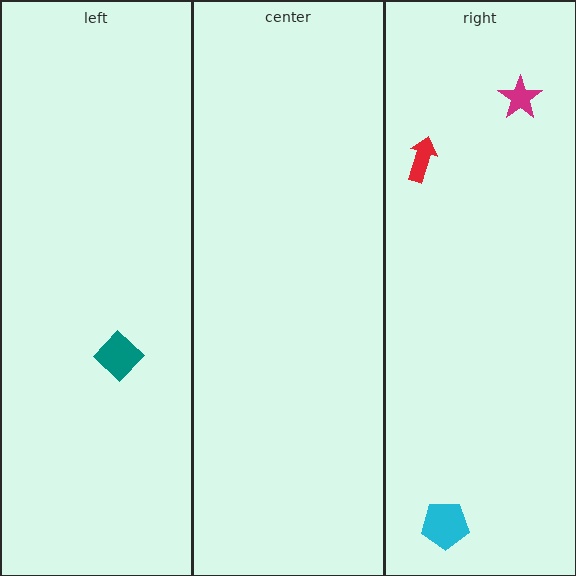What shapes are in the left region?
The teal diamond.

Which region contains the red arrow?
The right region.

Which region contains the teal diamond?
The left region.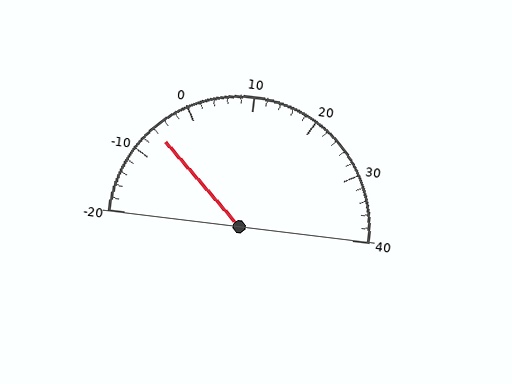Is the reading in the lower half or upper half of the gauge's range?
The reading is in the lower half of the range (-20 to 40).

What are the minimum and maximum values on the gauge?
The gauge ranges from -20 to 40.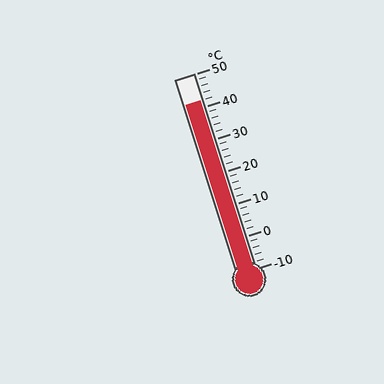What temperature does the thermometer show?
The thermometer shows approximately 42°C.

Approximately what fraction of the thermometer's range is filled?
The thermometer is filled to approximately 85% of its range.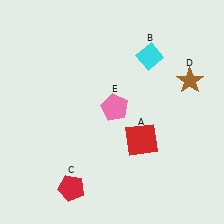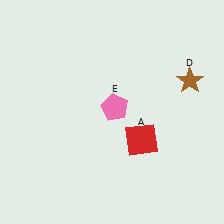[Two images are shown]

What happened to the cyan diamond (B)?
The cyan diamond (B) was removed in Image 2. It was in the top-right area of Image 1.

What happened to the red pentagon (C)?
The red pentagon (C) was removed in Image 2. It was in the bottom-left area of Image 1.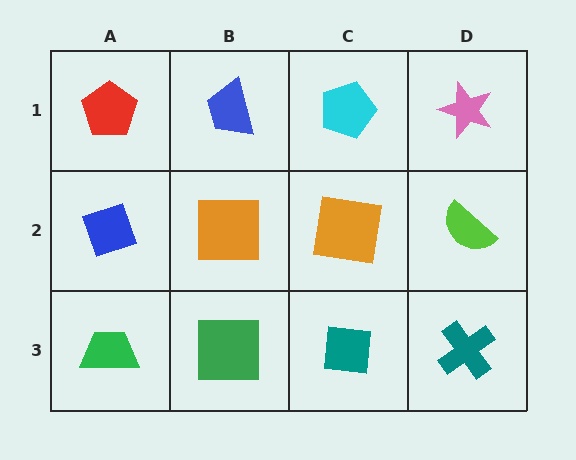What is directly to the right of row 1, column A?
A blue trapezoid.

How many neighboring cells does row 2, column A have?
3.